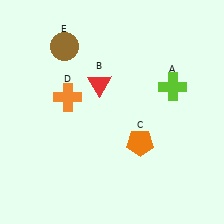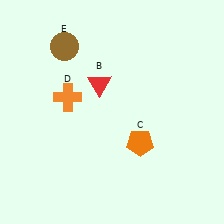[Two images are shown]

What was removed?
The lime cross (A) was removed in Image 2.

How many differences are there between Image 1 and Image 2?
There is 1 difference between the two images.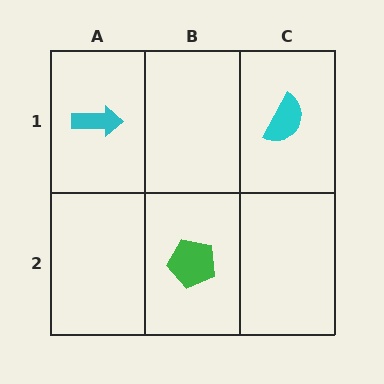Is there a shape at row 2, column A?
No, that cell is empty.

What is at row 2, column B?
A green pentagon.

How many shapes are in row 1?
2 shapes.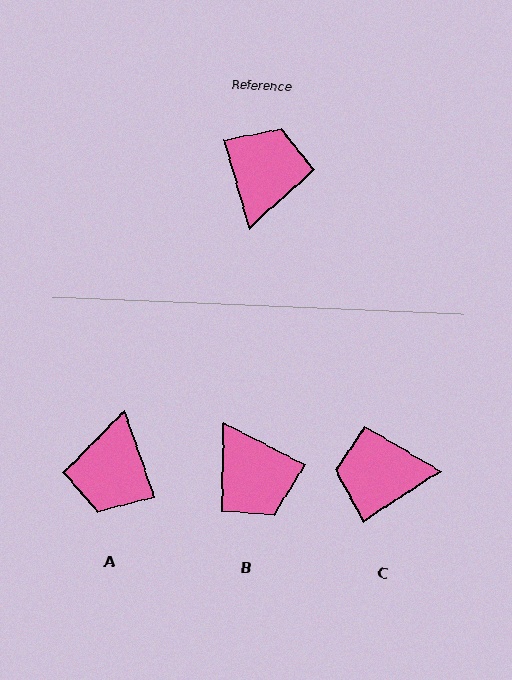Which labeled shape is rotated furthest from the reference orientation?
A, about 177 degrees away.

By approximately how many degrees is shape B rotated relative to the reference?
Approximately 133 degrees clockwise.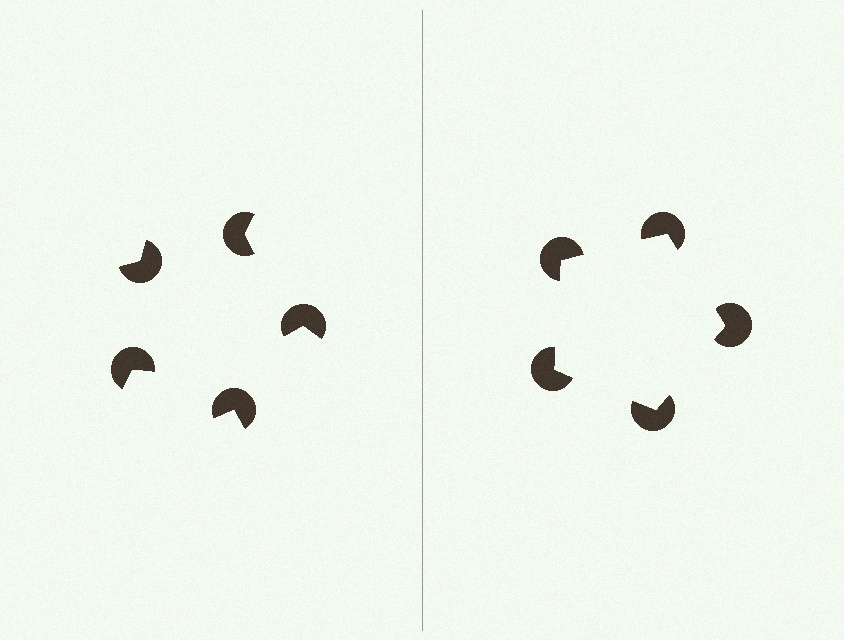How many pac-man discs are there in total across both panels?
10 — 5 on each side.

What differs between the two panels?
The pac-man discs are positioned identically on both sides; only the wedge orientations differ. On the right they align to a pentagon; on the left they are misaligned.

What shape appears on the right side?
An illusory pentagon.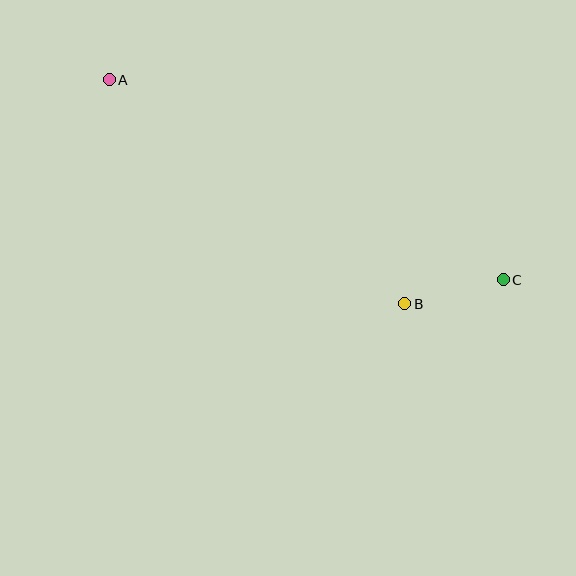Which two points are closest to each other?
Points B and C are closest to each other.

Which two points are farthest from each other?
Points A and C are farthest from each other.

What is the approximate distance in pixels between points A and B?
The distance between A and B is approximately 371 pixels.